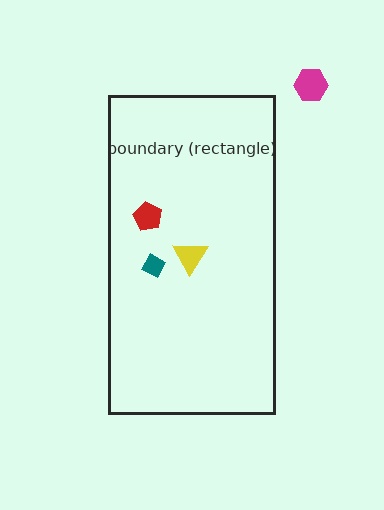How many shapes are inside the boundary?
3 inside, 1 outside.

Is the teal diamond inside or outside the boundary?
Inside.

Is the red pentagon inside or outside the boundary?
Inside.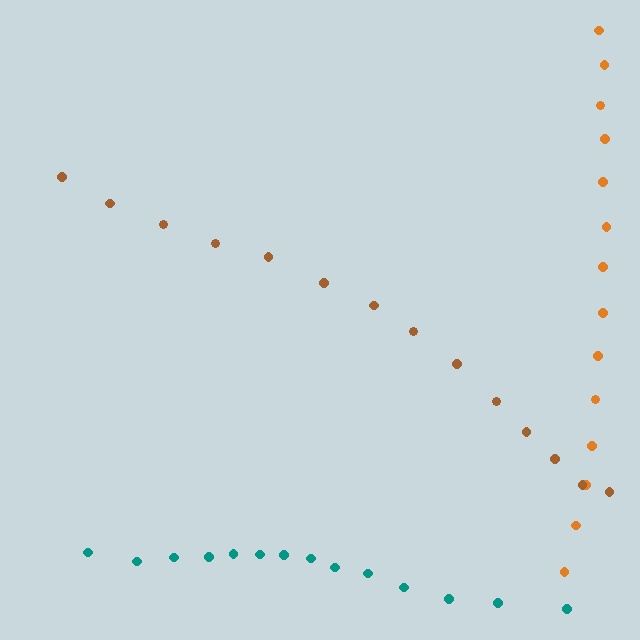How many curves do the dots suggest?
There are 3 distinct paths.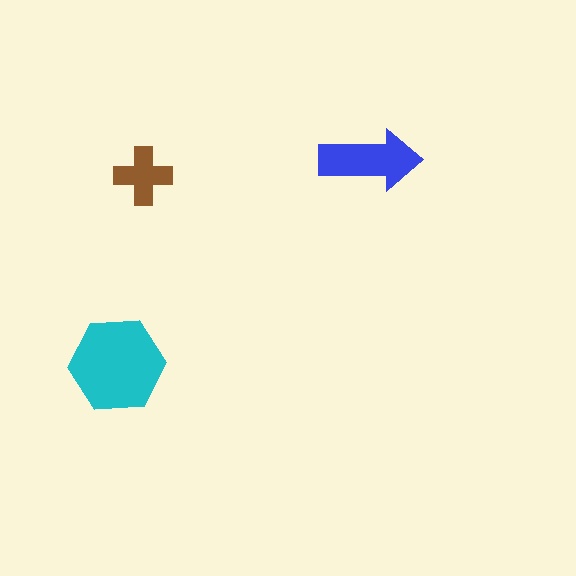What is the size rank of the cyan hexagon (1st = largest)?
1st.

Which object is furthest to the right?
The blue arrow is rightmost.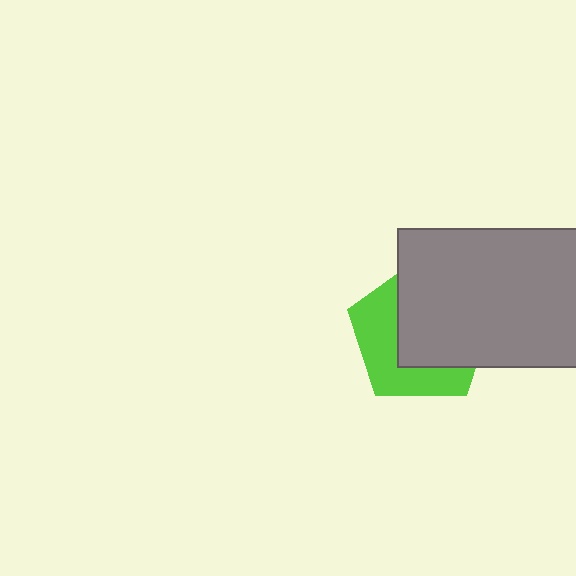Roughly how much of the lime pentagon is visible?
A small part of it is visible (roughly 43%).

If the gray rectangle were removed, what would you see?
You would see the complete lime pentagon.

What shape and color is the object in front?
The object in front is a gray rectangle.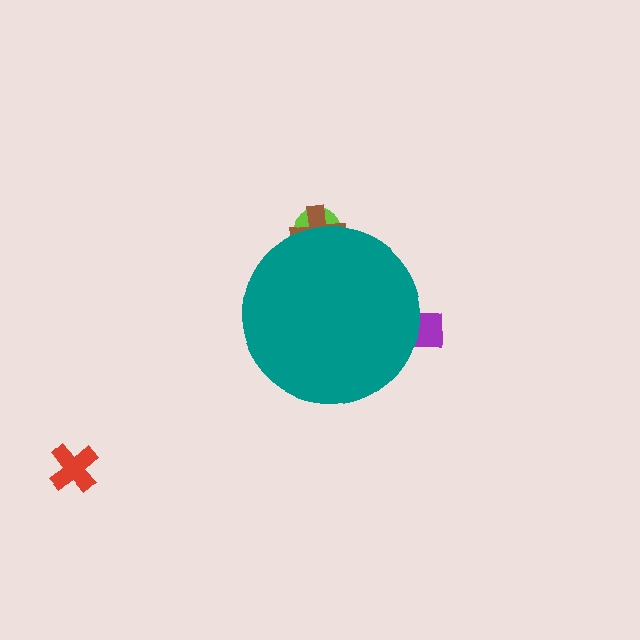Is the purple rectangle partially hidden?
Yes, the purple rectangle is partially hidden behind the teal circle.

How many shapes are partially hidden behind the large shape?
3 shapes are partially hidden.